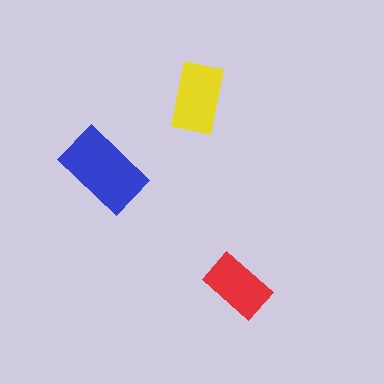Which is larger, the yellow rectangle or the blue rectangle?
The blue one.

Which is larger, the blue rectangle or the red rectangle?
The blue one.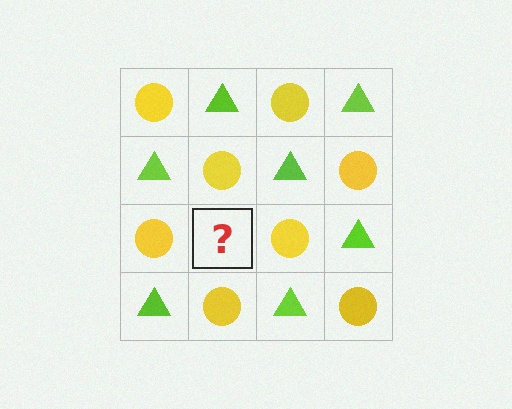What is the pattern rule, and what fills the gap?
The rule is that it alternates yellow circle and lime triangle in a checkerboard pattern. The gap should be filled with a lime triangle.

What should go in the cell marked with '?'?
The missing cell should contain a lime triangle.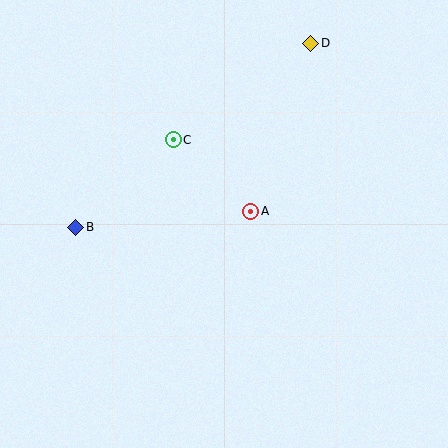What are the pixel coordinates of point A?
Point A is at (251, 211).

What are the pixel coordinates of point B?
Point B is at (76, 227).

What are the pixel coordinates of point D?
Point D is at (311, 43).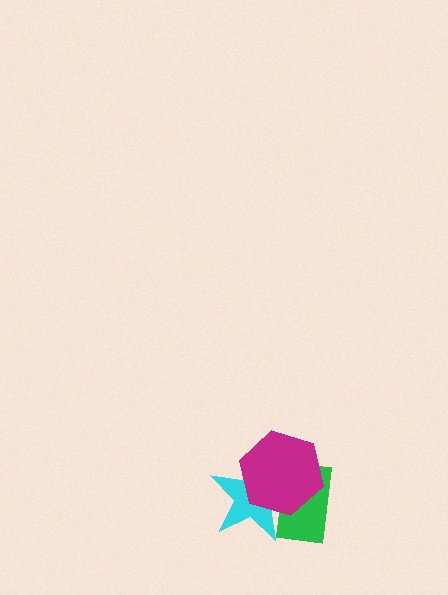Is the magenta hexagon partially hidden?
No, no other shape covers it.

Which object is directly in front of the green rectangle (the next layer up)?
The cyan star is directly in front of the green rectangle.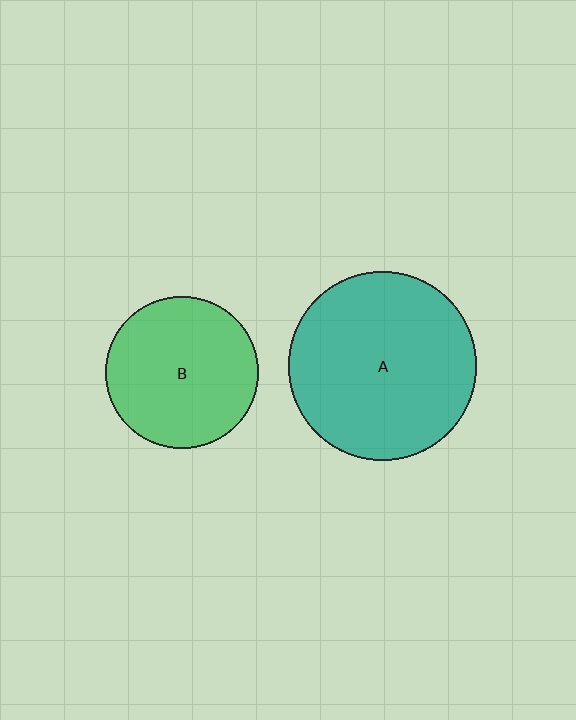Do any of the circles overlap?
No, none of the circles overlap.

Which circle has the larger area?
Circle A (teal).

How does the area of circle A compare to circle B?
Approximately 1.5 times.